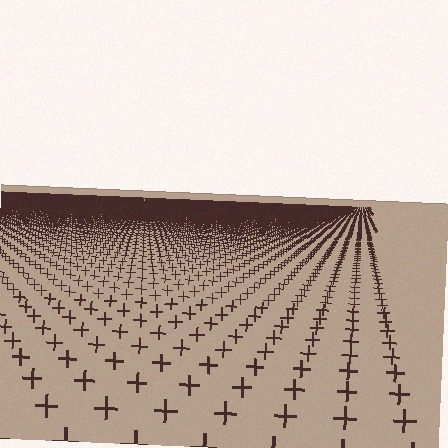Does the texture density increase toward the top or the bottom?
Density increases toward the top.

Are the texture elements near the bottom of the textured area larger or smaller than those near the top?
Larger. Near the bottom, elements are closer to the viewer and appear at a bigger on-screen size.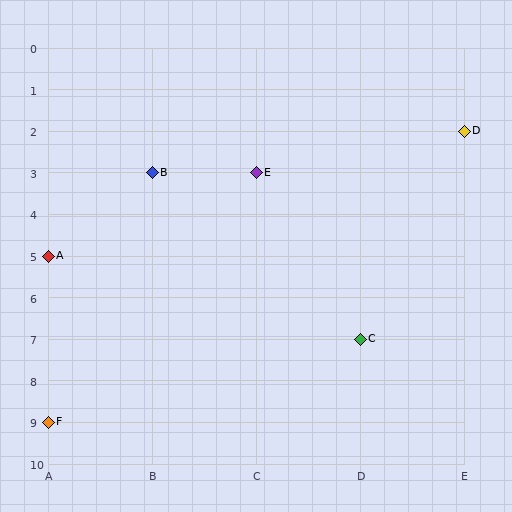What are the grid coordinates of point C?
Point C is at grid coordinates (D, 7).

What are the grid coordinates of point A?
Point A is at grid coordinates (A, 5).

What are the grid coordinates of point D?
Point D is at grid coordinates (E, 2).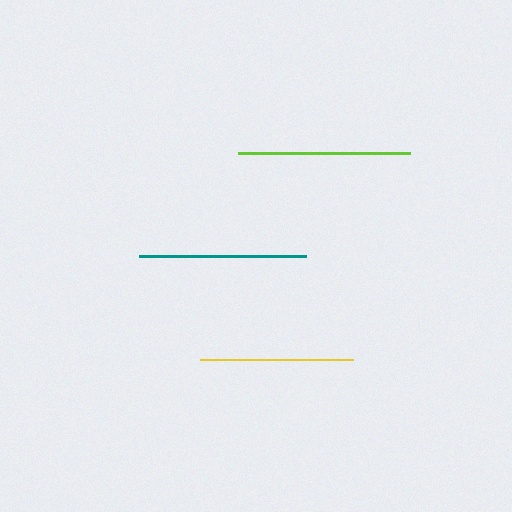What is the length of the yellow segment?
The yellow segment is approximately 153 pixels long.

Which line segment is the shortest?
The yellow line is the shortest at approximately 153 pixels.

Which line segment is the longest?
The lime line is the longest at approximately 172 pixels.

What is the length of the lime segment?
The lime segment is approximately 172 pixels long.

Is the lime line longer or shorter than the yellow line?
The lime line is longer than the yellow line.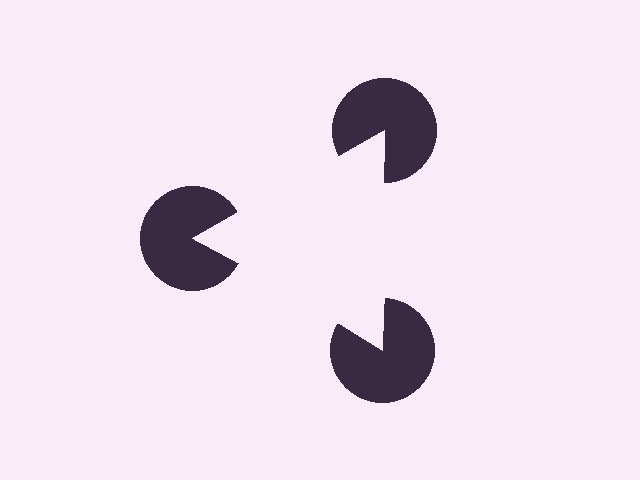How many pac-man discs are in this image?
There are 3 — one at each vertex of the illusory triangle.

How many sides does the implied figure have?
3 sides.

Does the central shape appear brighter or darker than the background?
It typically appears slightly brighter than the background, even though no actual brightness change is drawn.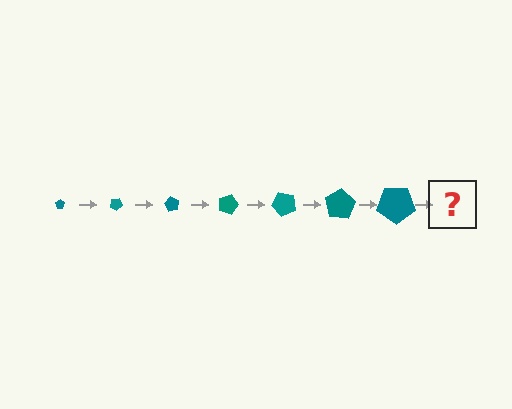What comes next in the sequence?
The next element should be a pentagon, larger than the previous one and rotated 210 degrees from the start.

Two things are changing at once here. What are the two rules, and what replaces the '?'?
The two rules are that the pentagon grows larger each step and it rotates 30 degrees each step. The '?' should be a pentagon, larger than the previous one and rotated 210 degrees from the start.